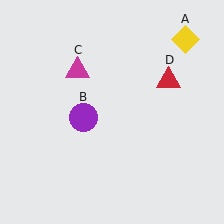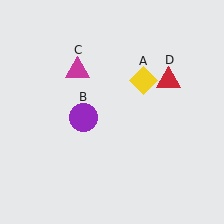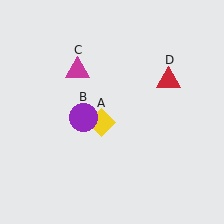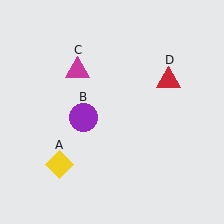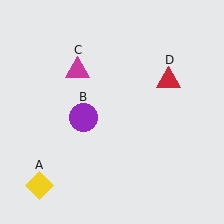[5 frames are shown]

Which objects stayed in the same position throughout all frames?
Purple circle (object B) and magenta triangle (object C) and red triangle (object D) remained stationary.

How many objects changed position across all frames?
1 object changed position: yellow diamond (object A).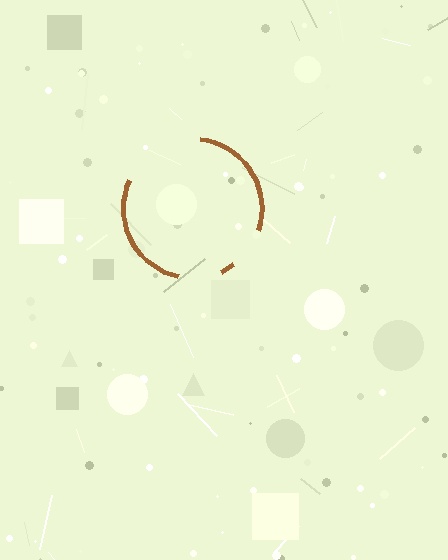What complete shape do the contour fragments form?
The contour fragments form a circle.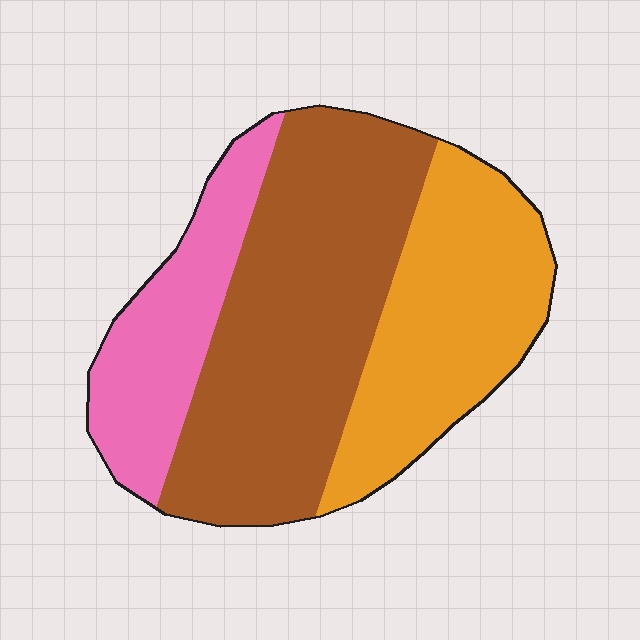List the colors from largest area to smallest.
From largest to smallest: brown, orange, pink.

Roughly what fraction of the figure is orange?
Orange covers around 30% of the figure.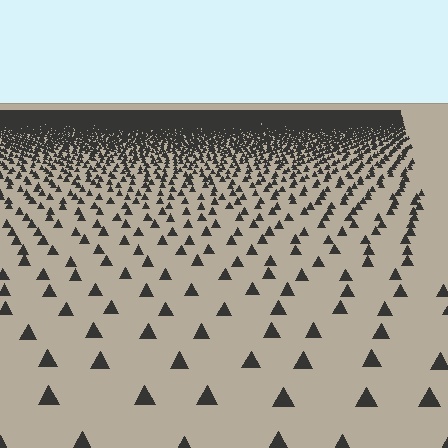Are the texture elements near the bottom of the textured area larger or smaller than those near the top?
Larger. Near the bottom, elements are closer to the viewer and appear at a bigger on-screen size.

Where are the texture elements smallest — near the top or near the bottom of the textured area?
Near the top.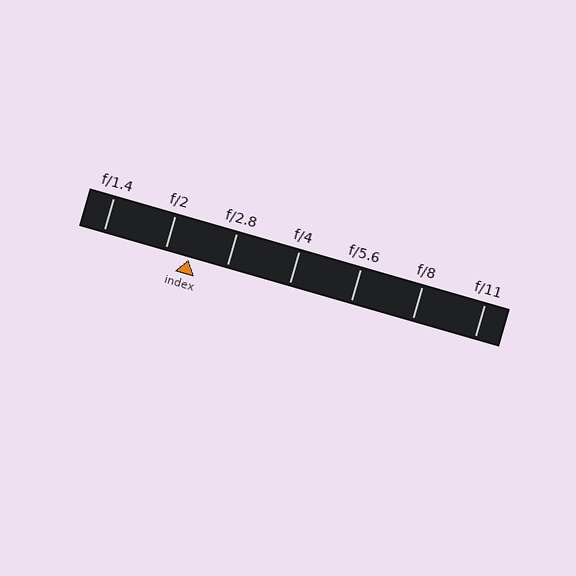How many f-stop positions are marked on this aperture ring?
There are 7 f-stop positions marked.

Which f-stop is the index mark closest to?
The index mark is closest to f/2.